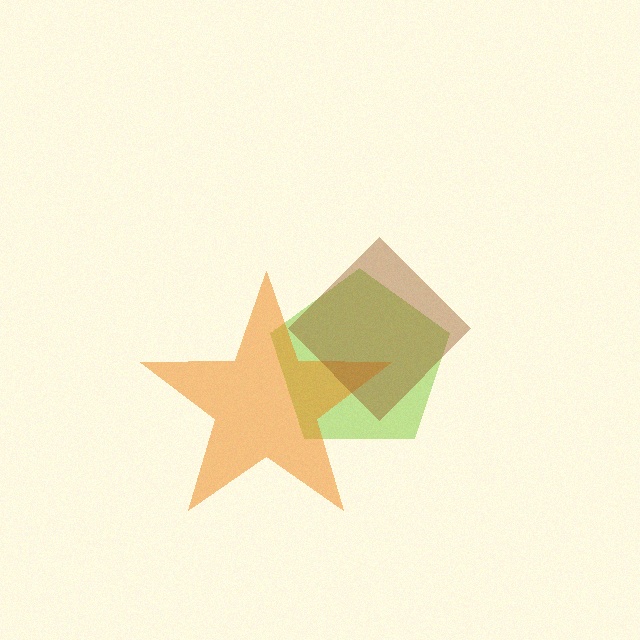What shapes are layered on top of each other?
The layered shapes are: a lime pentagon, an orange star, a brown diamond.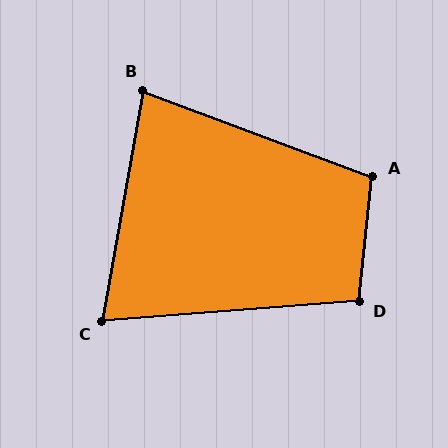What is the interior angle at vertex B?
Approximately 80 degrees (acute).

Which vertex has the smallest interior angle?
C, at approximately 76 degrees.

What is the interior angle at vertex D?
Approximately 100 degrees (obtuse).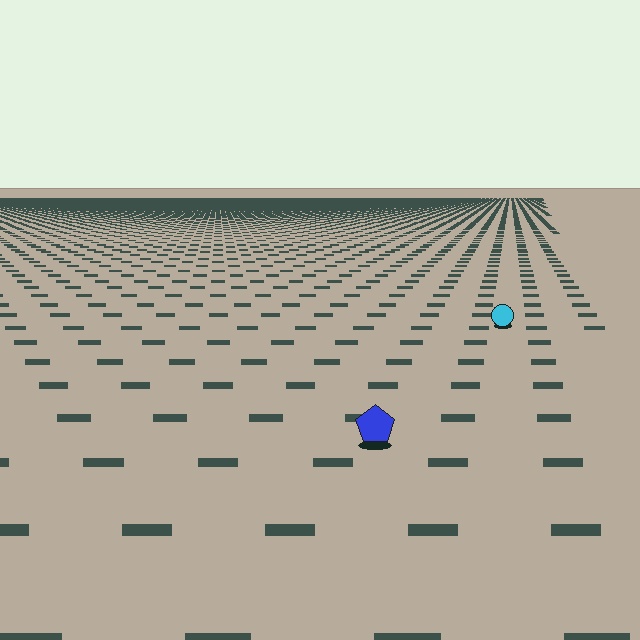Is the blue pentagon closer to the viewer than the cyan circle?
Yes. The blue pentagon is closer — you can tell from the texture gradient: the ground texture is coarser near it.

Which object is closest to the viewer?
The blue pentagon is closest. The texture marks near it are larger and more spread out.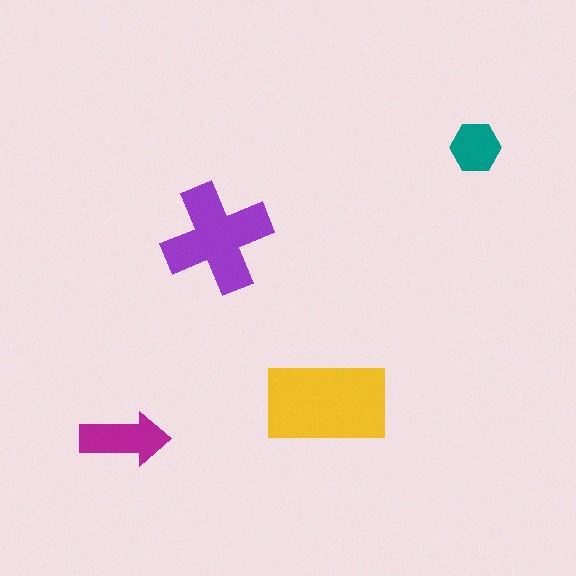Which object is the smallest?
The teal hexagon.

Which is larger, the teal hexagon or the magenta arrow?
The magenta arrow.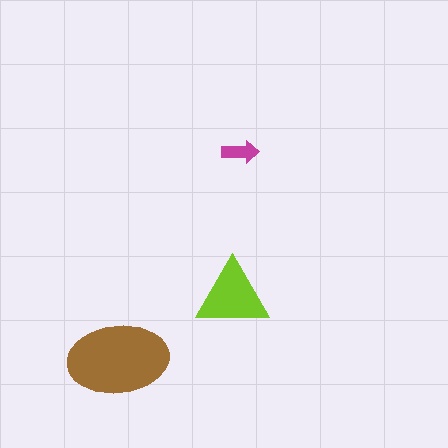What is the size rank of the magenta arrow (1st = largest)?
3rd.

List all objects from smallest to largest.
The magenta arrow, the lime triangle, the brown ellipse.